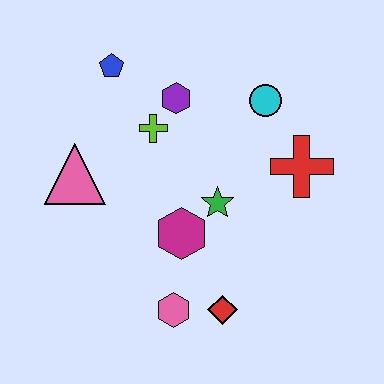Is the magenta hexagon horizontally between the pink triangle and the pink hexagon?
No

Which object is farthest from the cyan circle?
The pink hexagon is farthest from the cyan circle.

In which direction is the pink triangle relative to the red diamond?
The pink triangle is to the left of the red diamond.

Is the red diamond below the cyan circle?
Yes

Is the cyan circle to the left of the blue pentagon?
No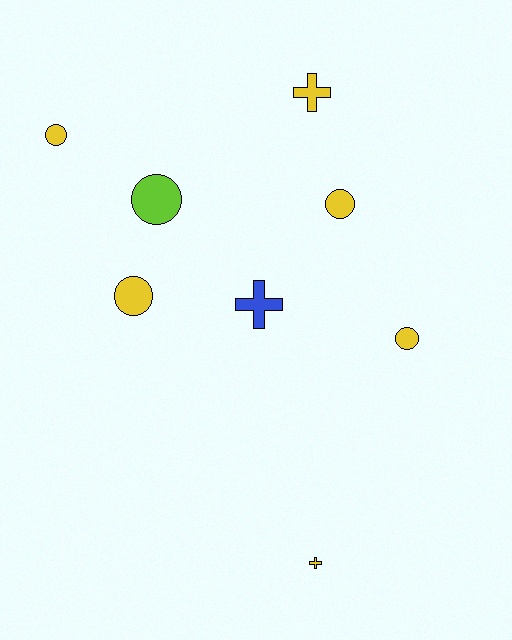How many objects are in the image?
There are 8 objects.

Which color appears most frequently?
Yellow, with 6 objects.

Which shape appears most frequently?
Circle, with 5 objects.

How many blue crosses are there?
There is 1 blue cross.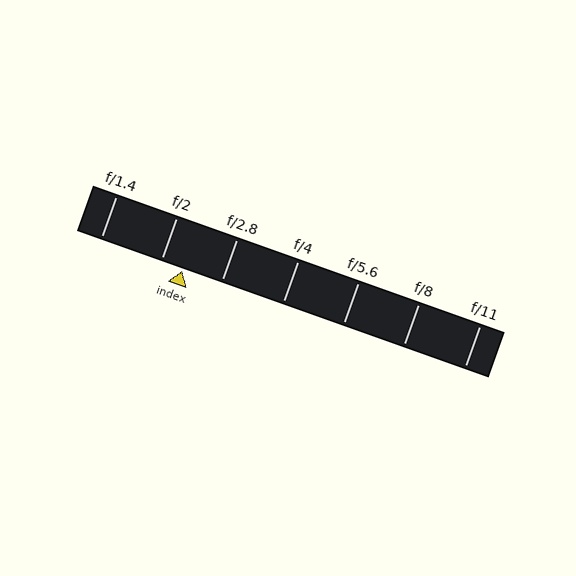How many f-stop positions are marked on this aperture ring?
There are 7 f-stop positions marked.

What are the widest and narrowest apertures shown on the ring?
The widest aperture shown is f/1.4 and the narrowest is f/11.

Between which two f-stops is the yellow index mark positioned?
The index mark is between f/2 and f/2.8.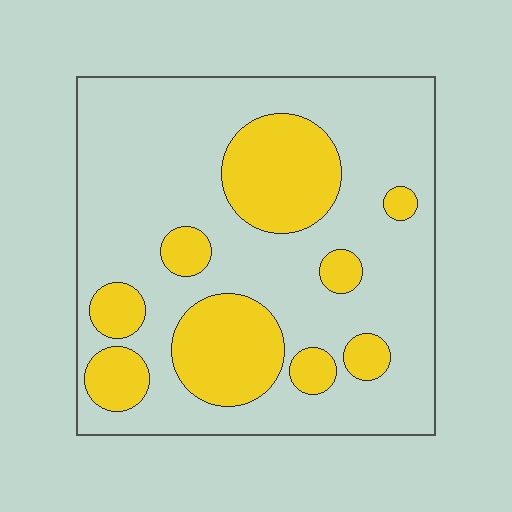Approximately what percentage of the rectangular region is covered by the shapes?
Approximately 30%.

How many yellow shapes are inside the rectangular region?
9.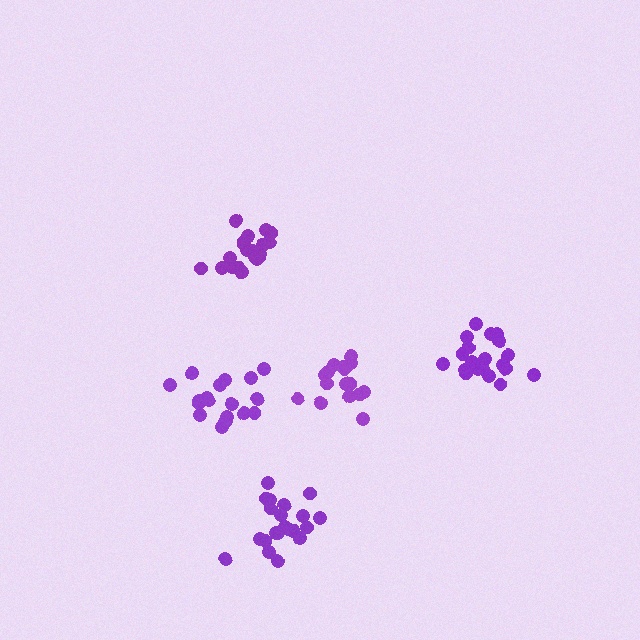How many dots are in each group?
Group 1: 20 dots, Group 2: 21 dots, Group 3: 16 dots, Group 4: 19 dots, Group 5: 20 dots (96 total).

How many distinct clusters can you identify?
There are 5 distinct clusters.